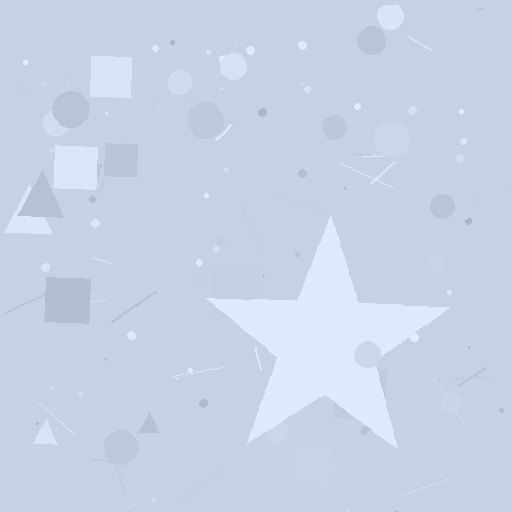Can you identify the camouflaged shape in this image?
The camouflaged shape is a star.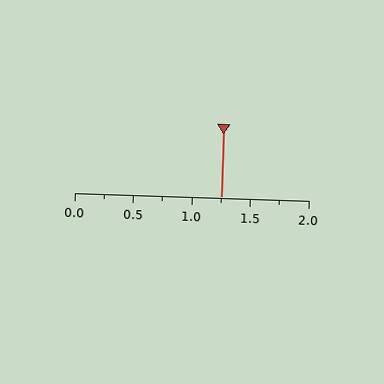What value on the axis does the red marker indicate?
The marker indicates approximately 1.25.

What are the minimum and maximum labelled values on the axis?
The axis runs from 0.0 to 2.0.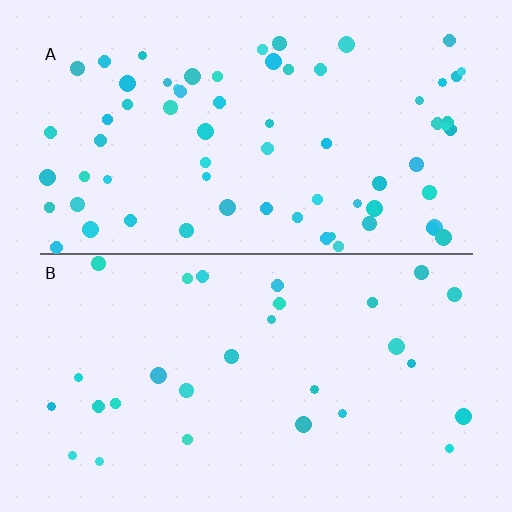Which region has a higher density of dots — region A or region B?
A (the top).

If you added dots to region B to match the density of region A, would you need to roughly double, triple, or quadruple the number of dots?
Approximately double.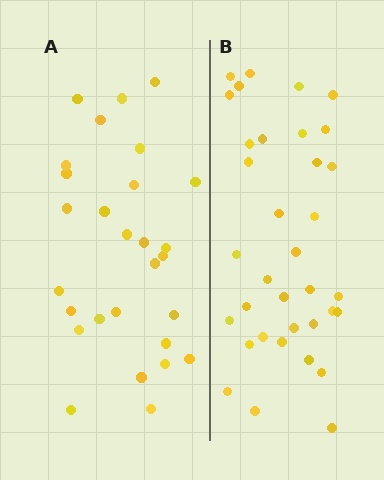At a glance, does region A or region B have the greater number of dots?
Region B (the right region) has more dots.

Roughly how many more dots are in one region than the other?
Region B has roughly 8 or so more dots than region A.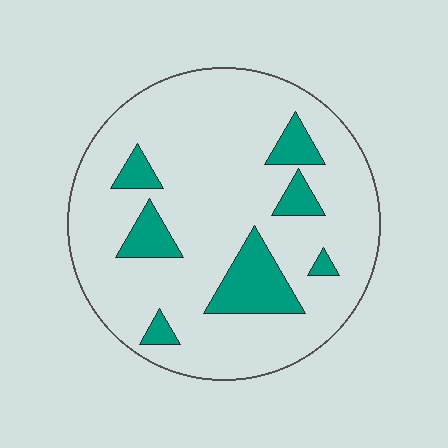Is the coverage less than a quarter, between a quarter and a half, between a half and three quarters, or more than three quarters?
Less than a quarter.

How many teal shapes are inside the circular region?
7.